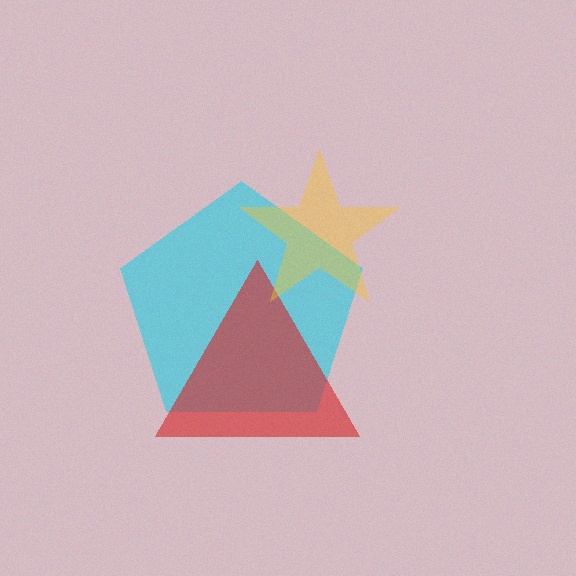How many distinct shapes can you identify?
There are 3 distinct shapes: a cyan pentagon, a red triangle, a yellow star.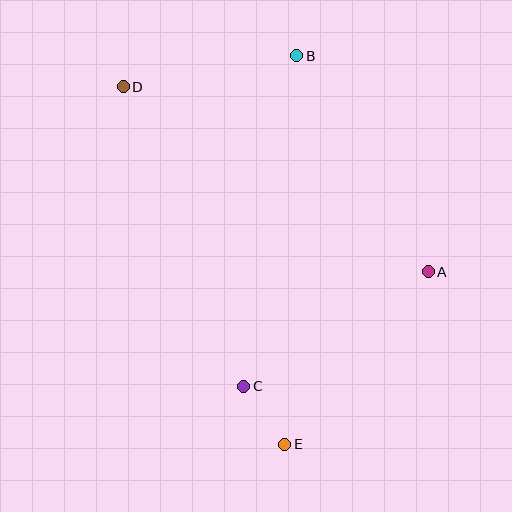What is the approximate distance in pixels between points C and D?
The distance between C and D is approximately 323 pixels.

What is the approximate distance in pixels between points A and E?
The distance between A and E is approximately 224 pixels.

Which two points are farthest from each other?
Points D and E are farthest from each other.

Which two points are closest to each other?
Points C and E are closest to each other.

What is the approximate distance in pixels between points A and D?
The distance between A and D is approximately 357 pixels.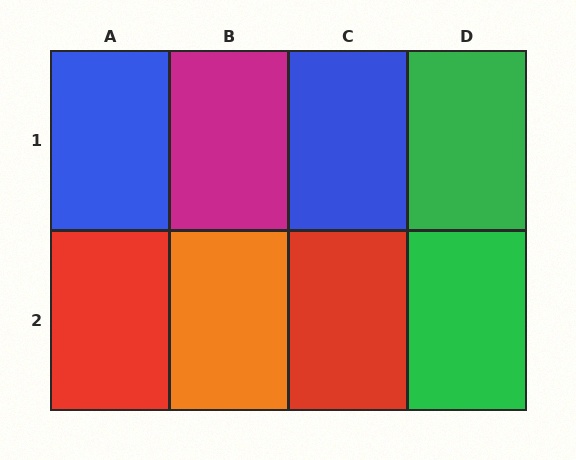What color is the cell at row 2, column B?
Orange.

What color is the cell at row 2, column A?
Red.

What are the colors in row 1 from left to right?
Blue, magenta, blue, green.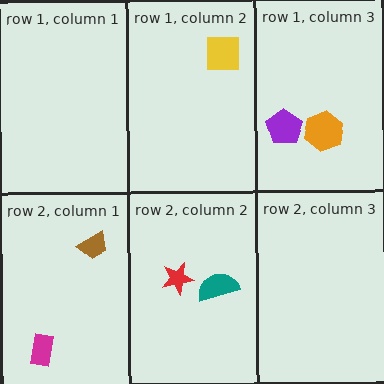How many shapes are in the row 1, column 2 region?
1.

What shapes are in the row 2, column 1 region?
The magenta rectangle, the brown trapezoid.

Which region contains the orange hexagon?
The row 1, column 3 region.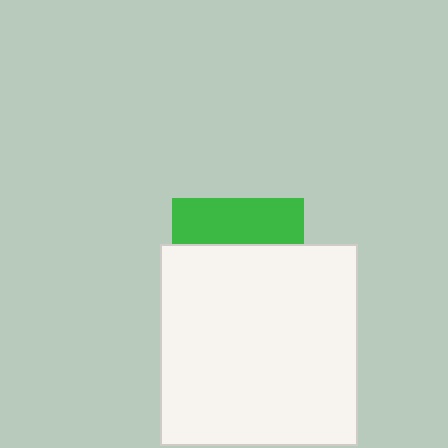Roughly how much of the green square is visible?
A small part of it is visible (roughly 35%).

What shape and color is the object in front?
The object in front is a white rectangle.